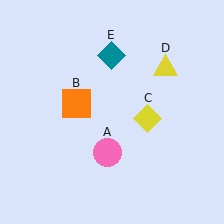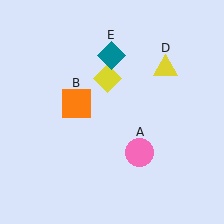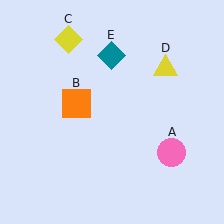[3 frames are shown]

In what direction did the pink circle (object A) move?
The pink circle (object A) moved right.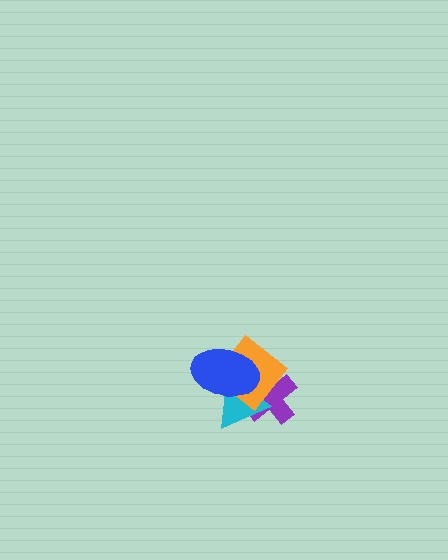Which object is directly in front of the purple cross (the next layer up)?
The cyan triangle is directly in front of the purple cross.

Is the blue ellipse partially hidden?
No, no other shape covers it.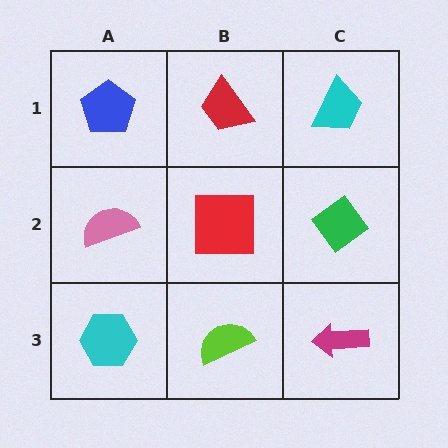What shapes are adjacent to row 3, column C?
A green diamond (row 2, column C), a lime semicircle (row 3, column B).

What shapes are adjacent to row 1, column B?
A red square (row 2, column B), a blue pentagon (row 1, column A), a cyan trapezoid (row 1, column C).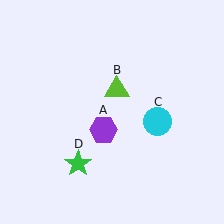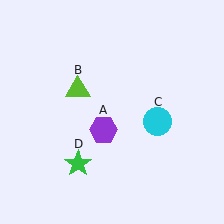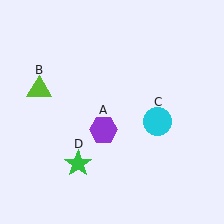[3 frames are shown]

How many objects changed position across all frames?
1 object changed position: lime triangle (object B).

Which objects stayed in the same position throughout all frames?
Purple hexagon (object A) and cyan circle (object C) and green star (object D) remained stationary.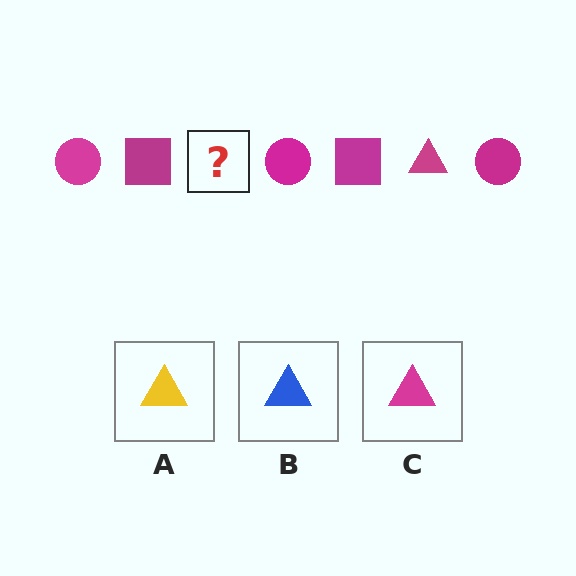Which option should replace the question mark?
Option C.